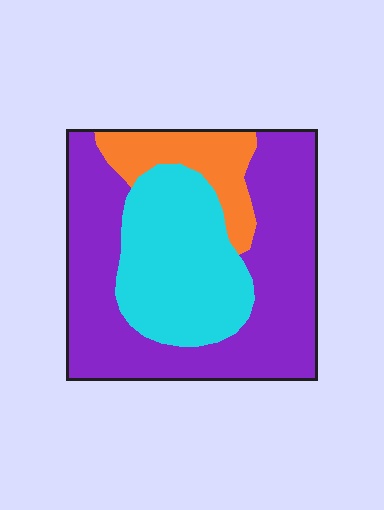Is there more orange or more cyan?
Cyan.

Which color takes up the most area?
Purple, at roughly 55%.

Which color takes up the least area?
Orange, at roughly 15%.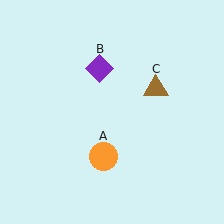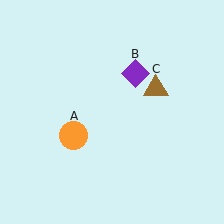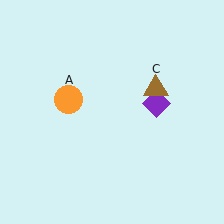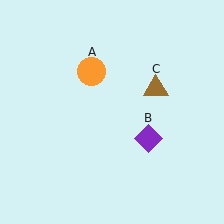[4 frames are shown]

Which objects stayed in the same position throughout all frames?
Brown triangle (object C) remained stationary.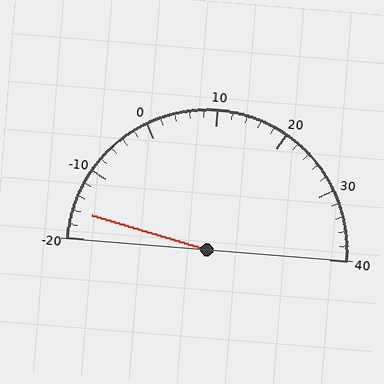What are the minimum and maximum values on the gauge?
The gauge ranges from -20 to 40.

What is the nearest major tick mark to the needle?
The nearest major tick mark is -20.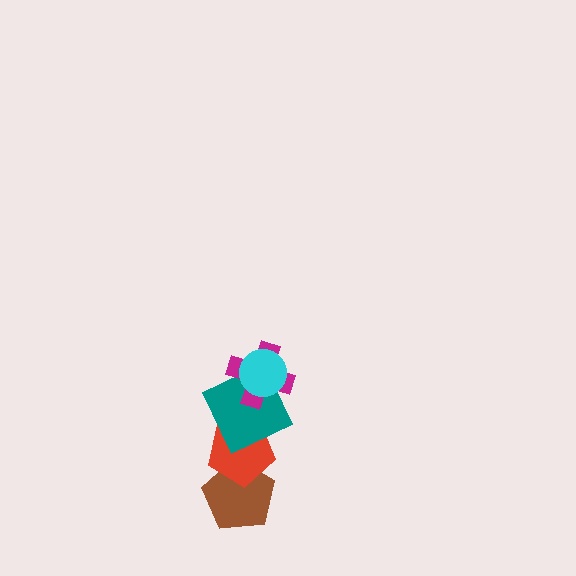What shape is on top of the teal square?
The magenta cross is on top of the teal square.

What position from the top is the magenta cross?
The magenta cross is 2nd from the top.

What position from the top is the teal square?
The teal square is 3rd from the top.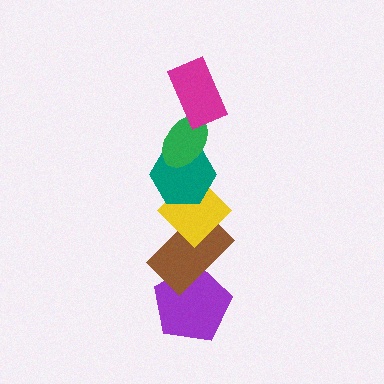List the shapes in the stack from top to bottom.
From top to bottom: the magenta rectangle, the green ellipse, the teal hexagon, the yellow diamond, the brown rectangle, the purple pentagon.